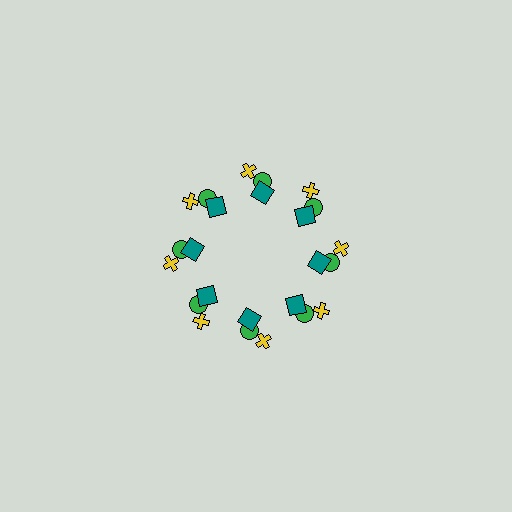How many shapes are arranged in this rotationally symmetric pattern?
There are 24 shapes, arranged in 8 groups of 3.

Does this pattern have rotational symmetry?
Yes, this pattern has 8-fold rotational symmetry. It looks the same after rotating 45 degrees around the center.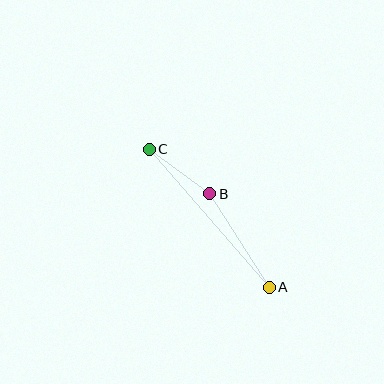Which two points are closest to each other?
Points B and C are closest to each other.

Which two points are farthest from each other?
Points A and C are farthest from each other.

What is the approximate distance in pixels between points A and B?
The distance between A and B is approximately 111 pixels.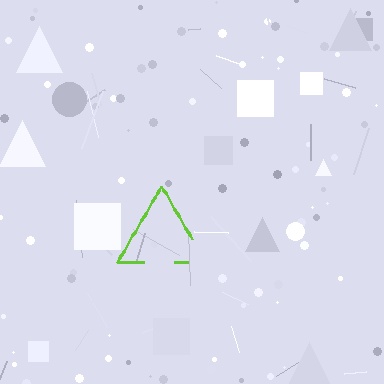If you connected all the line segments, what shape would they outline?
They would outline a triangle.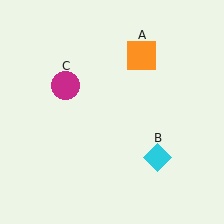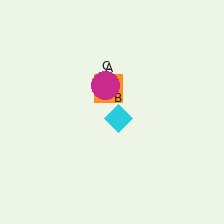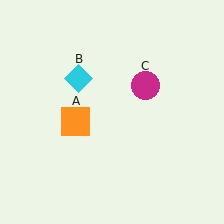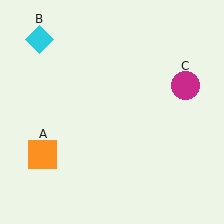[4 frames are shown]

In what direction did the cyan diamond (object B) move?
The cyan diamond (object B) moved up and to the left.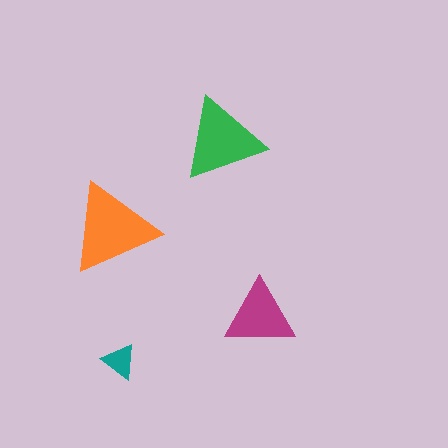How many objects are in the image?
There are 4 objects in the image.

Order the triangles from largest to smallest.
the orange one, the green one, the magenta one, the teal one.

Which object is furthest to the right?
The magenta triangle is rightmost.